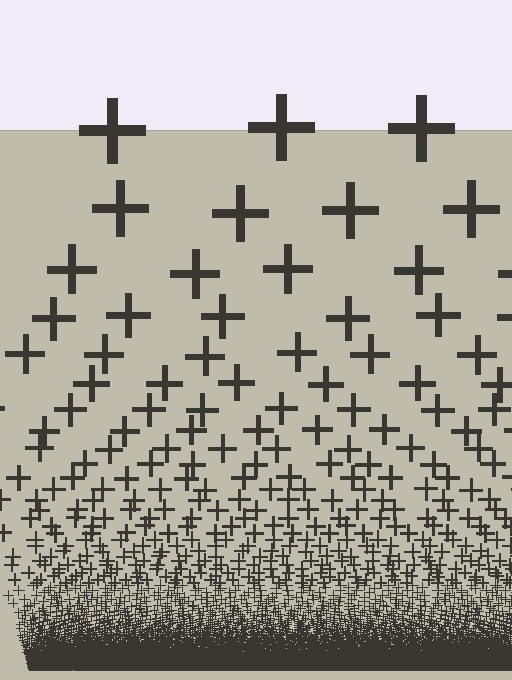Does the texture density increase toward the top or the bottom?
Density increases toward the bottom.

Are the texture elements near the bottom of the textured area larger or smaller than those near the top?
Smaller. The gradient is inverted — elements near the bottom are smaller and denser.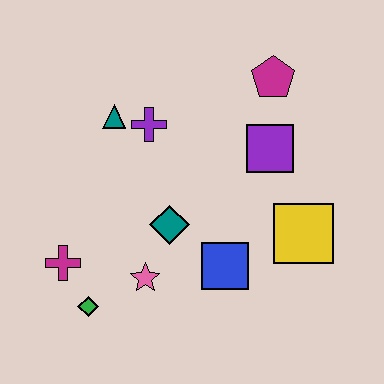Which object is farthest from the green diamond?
The magenta pentagon is farthest from the green diamond.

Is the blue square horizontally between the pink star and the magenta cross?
No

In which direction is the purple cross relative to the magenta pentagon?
The purple cross is to the left of the magenta pentagon.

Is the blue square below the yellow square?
Yes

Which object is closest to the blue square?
The teal diamond is closest to the blue square.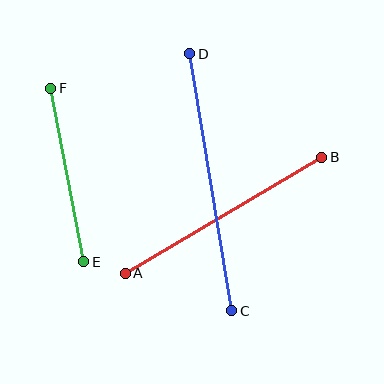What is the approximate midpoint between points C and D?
The midpoint is at approximately (211, 182) pixels.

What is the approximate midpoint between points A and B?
The midpoint is at approximately (224, 215) pixels.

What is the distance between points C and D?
The distance is approximately 260 pixels.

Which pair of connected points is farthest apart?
Points C and D are farthest apart.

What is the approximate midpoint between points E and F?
The midpoint is at approximately (67, 175) pixels.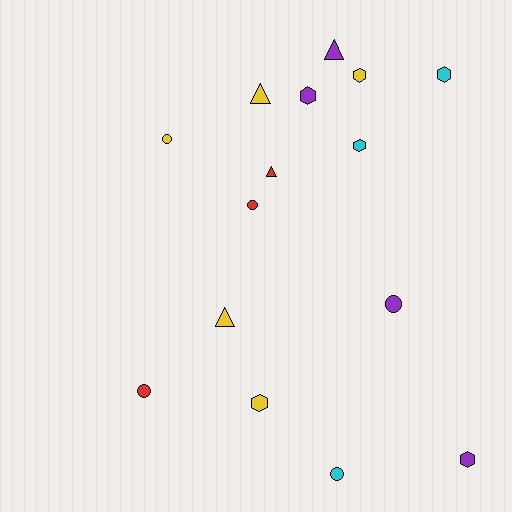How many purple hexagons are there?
There are 2 purple hexagons.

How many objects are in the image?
There are 15 objects.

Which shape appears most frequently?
Hexagon, with 6 objects.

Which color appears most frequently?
Yellow, with 5 objects.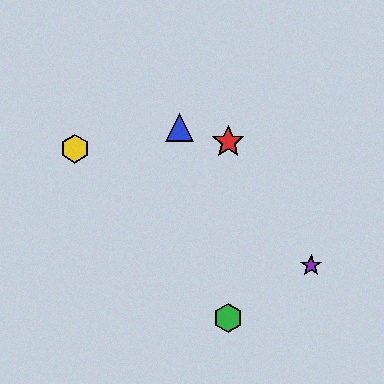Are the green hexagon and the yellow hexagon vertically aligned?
No, the green hexagon is at x≈228 and the yellow hexagon is at x≈75.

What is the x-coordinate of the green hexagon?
The green hexagon is at x≈228.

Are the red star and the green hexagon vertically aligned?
Yes, both are at x≈228.